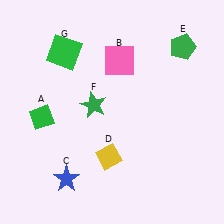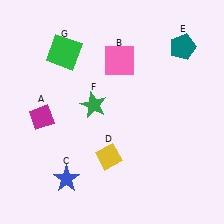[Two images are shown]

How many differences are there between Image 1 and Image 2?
There are 2 differences between the two images.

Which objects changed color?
A changed from green to magenta. E changed from green to teal.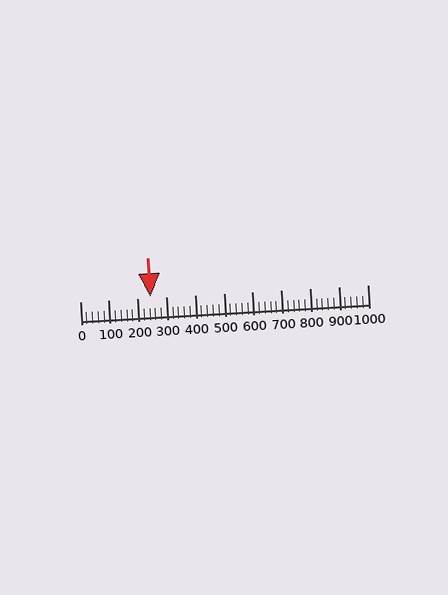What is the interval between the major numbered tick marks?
The major tick marks are spaced 100 units apart.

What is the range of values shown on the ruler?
The ruler shows values from 0 to 1000.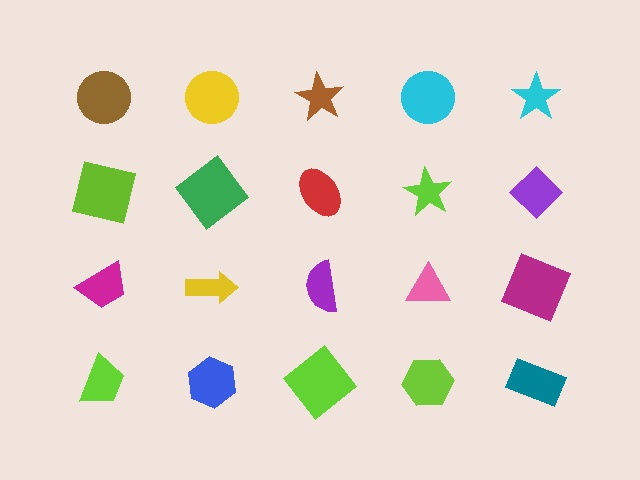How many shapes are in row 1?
5 shapes.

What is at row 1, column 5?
A cyan star.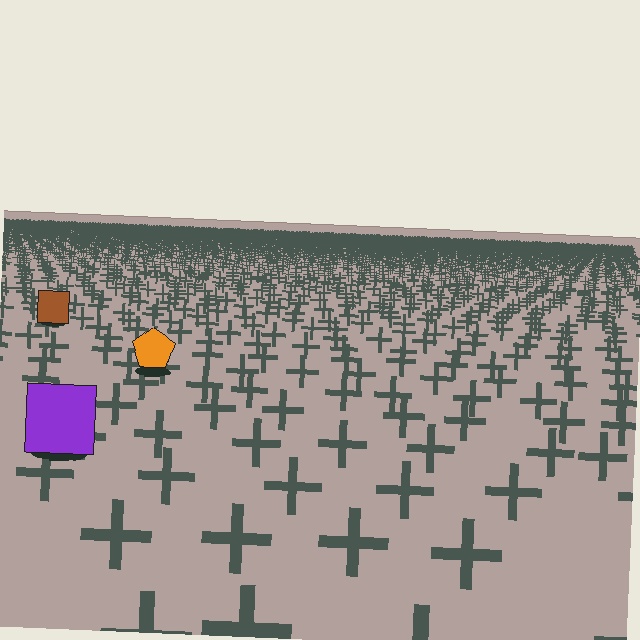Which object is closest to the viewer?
The purple square is closest. The texture marks near it are larger and more spread out.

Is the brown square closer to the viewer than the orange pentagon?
No. The orange pentagon is closer — you can tell from the texture gradient: the ground texture is coarser near it.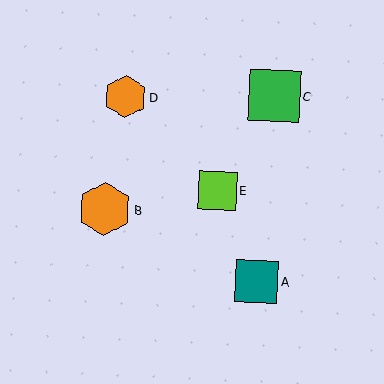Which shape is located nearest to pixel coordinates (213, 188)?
The lime square (labeled E) at (218, 190) is nearest to that location.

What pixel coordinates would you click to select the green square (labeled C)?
Click at (275, 96) to select the green square C.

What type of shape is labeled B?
Shape B is an orange hexagon.